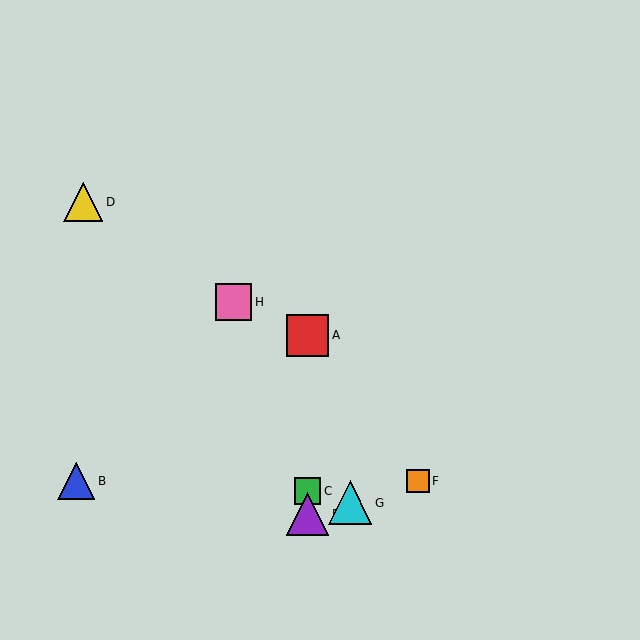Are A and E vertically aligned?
Yes, both are at x≈308.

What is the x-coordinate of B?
Object B is at x≈76.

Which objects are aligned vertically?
Objects A, C, E are aligned vertically.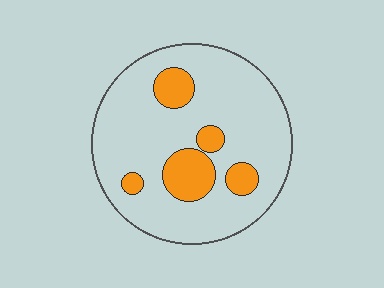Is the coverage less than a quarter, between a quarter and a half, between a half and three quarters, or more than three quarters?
Less than a quarter.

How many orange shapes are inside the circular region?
5.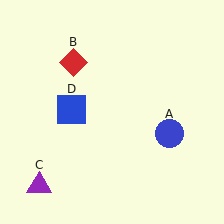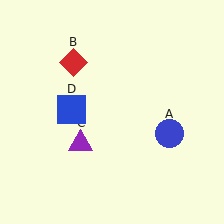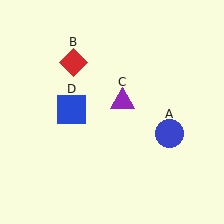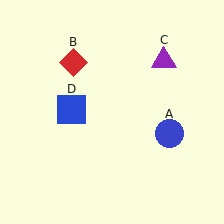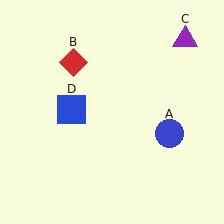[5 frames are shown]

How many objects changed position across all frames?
1 object changed position: purple triangle (object C).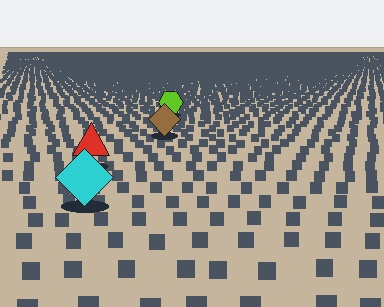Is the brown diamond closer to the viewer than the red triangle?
No. The red triangle is closer — you can tell from the texture gradient: the ground texture is coarser near it.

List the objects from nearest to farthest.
From nearest to farthest: the cyan diamond, the red triangle, the brown diamond, the lime hexagon.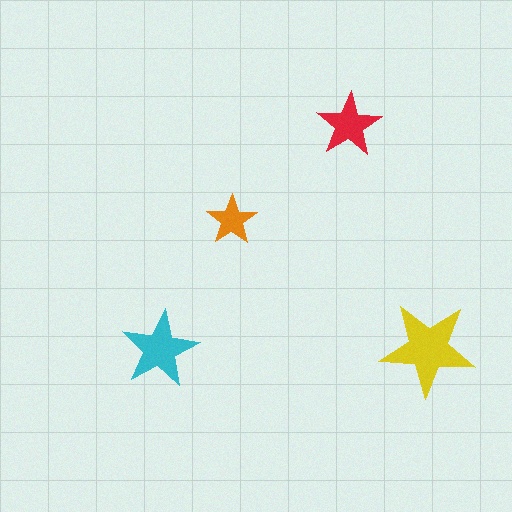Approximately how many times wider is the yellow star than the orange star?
About 2 times wider.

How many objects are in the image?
There are 4 objects in the image.